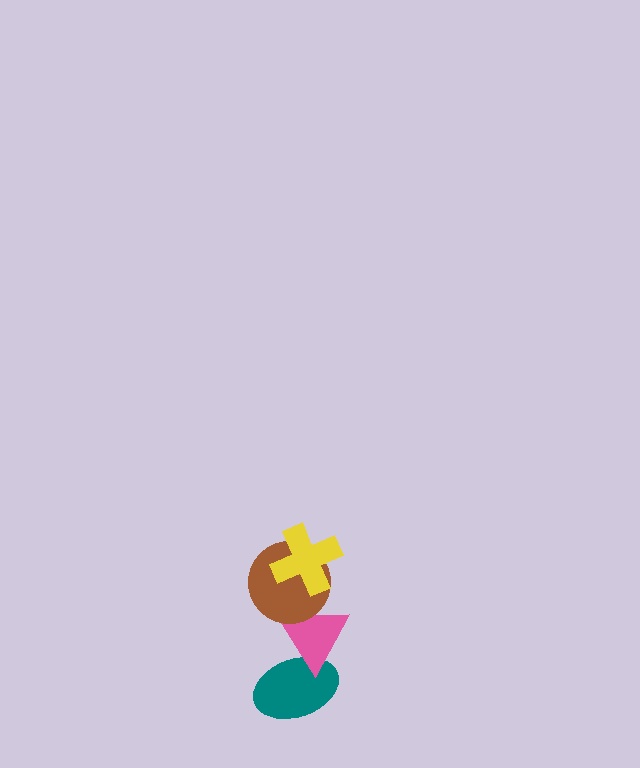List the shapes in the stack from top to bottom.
From top to bottom: the yellow cross, the brown circle, the pink triangle, the teal ellipse.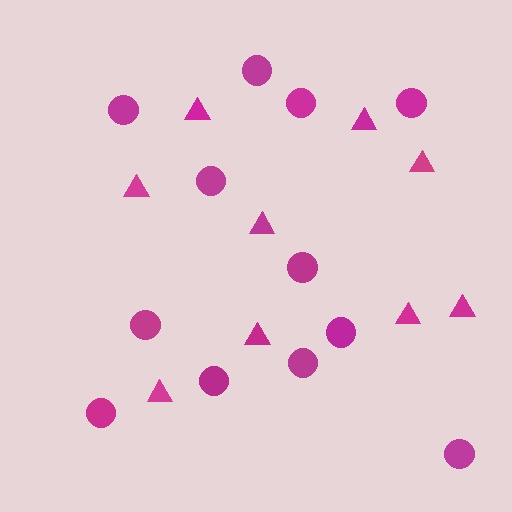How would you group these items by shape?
There are 2 groups: one group of circles (12) and one group of triangles (9).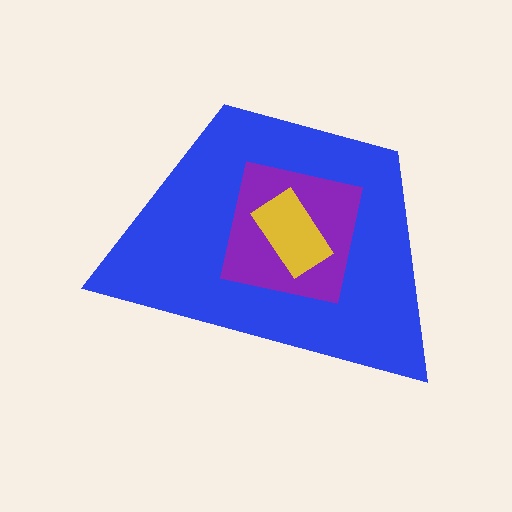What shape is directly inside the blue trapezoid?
The purple square.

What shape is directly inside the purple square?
The yellow rectangle.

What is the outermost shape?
The blue trapezoid.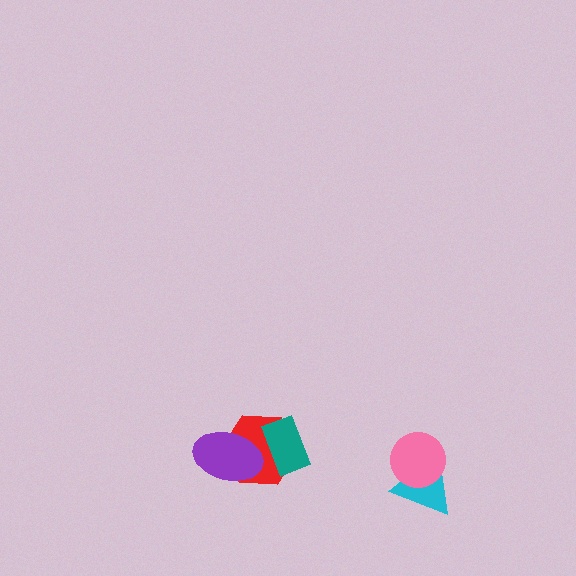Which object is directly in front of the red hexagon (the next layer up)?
The teal rectangle is directly in front of the red hexagon.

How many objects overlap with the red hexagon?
2 objects overlap with the red hexagon.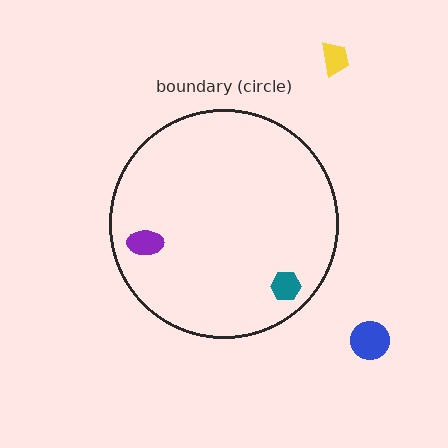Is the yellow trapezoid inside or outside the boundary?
Outside.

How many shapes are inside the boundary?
2 inside, 2 outside.